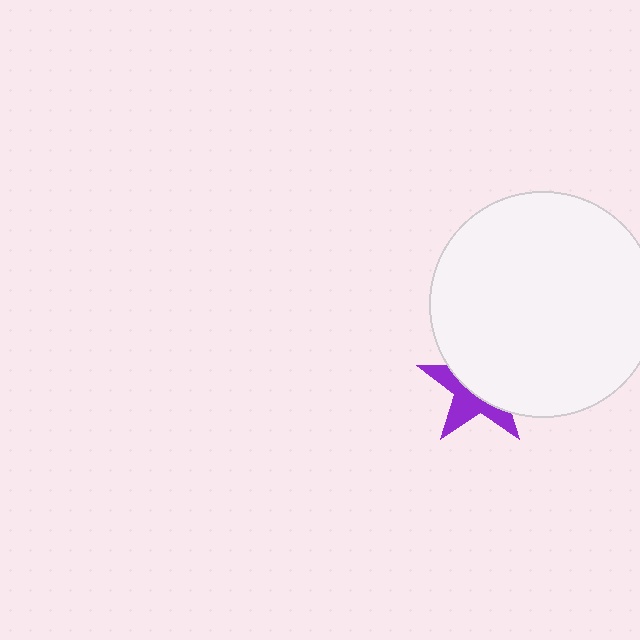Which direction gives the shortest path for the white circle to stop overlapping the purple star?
Moving up gives the shortest separation.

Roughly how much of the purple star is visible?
A small part of it is visible (roughly 42%).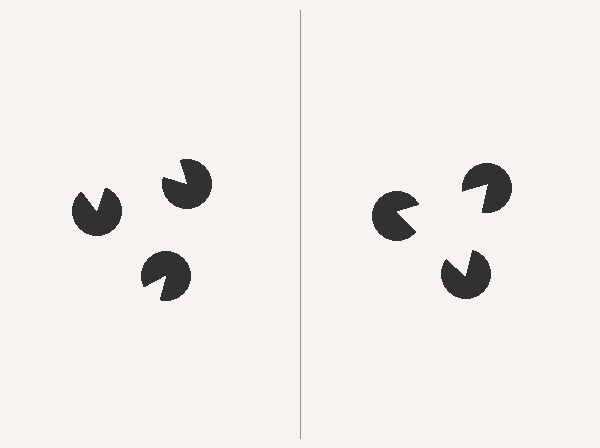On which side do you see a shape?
An illusory triangle appears on the right side. On the left side the wedge cuts are rotated, so no coherent shape forms.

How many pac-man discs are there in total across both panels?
6 — 3 on each side.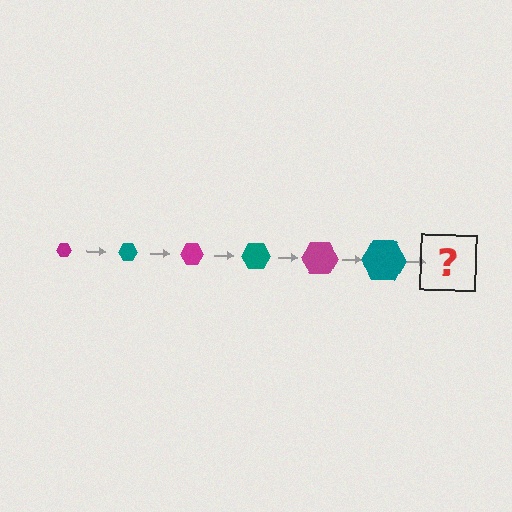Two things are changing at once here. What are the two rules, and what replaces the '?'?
The two rules are that the hexagon grows larger each step and the color cycles through magenta and teal. The '?' should be a magenta hexagon, larger than the previous one.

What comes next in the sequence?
The next element should be a magenta hexagon, larger than the previous one.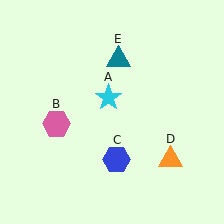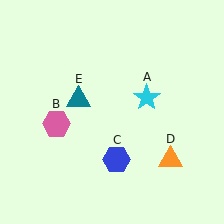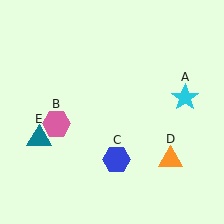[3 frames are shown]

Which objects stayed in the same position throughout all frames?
Pink hexagon (object B) and blue hexagon (object C) and orange triangle (object D) remained stationary.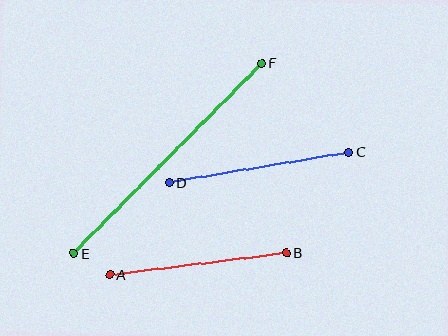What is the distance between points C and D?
The distance is approximately 183 pixels.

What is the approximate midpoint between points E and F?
The midpoint is at approximately (168, 158) pixels.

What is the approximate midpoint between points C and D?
The midpoint is at approximately (259, 167) pixels.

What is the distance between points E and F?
The distance is approximately 267 pixels.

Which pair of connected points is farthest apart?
Points E and F are farthest apart.